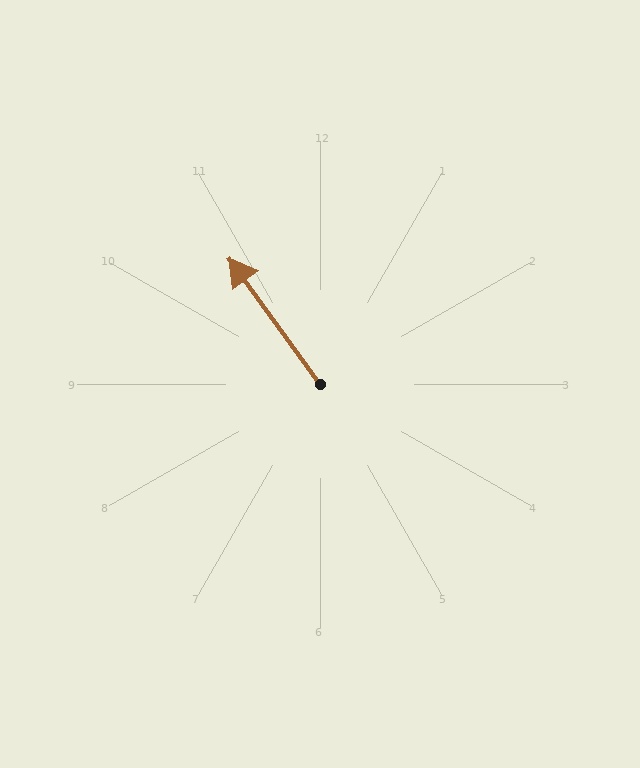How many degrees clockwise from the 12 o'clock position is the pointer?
Approximately 324 degrees.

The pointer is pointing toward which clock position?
Roughly 11 o'clock.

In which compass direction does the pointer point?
Northwest.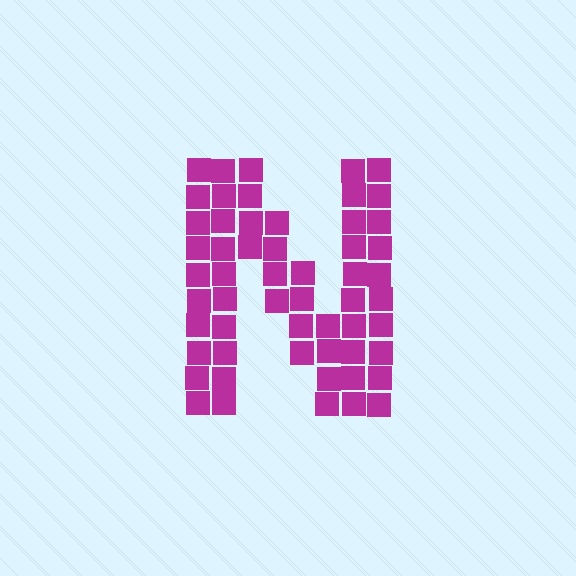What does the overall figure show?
The overall figure shows the letter N.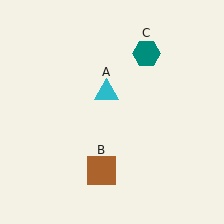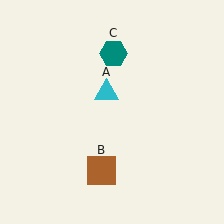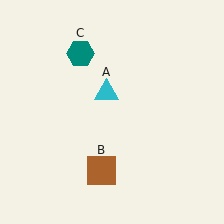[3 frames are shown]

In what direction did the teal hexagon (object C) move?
The teal hexagon (object C) moved left.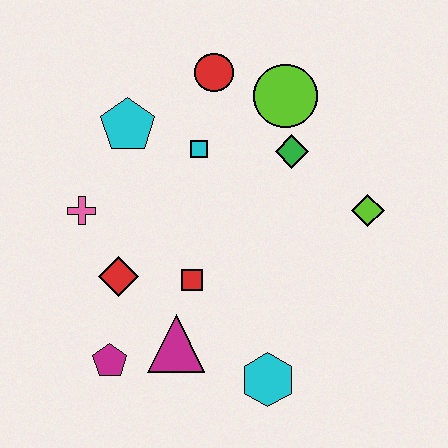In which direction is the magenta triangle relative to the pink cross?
The magenta triangle is below the pink cross.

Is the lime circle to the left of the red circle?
No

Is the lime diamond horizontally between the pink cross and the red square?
No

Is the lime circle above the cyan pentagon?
Yes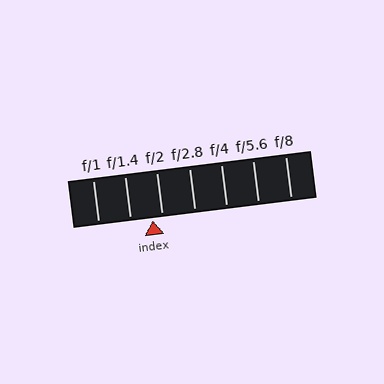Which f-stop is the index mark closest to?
The index mark is closest to f/2.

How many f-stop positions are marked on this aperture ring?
There are 7 f-stop positions marked.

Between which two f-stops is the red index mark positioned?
The index mark is between f/1.4 and f/2.